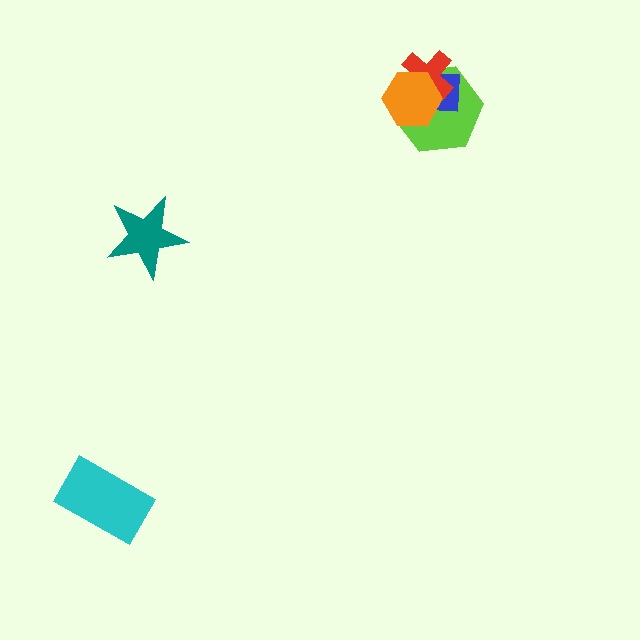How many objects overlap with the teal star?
0 objects overlap with the teal star.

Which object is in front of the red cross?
The orange hexagon is in front of the red cross.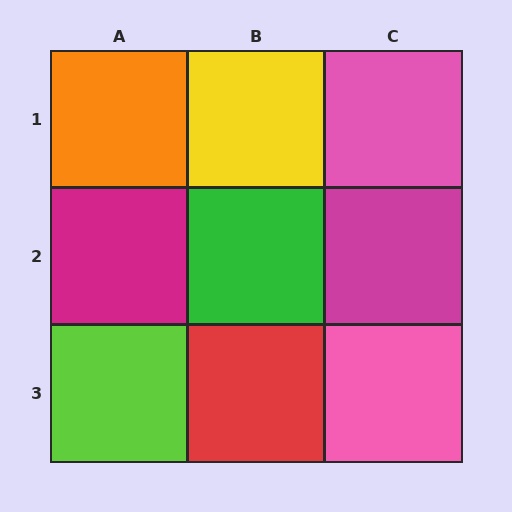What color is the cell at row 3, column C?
Pink.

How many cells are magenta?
2 cells are magenta.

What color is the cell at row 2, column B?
Green.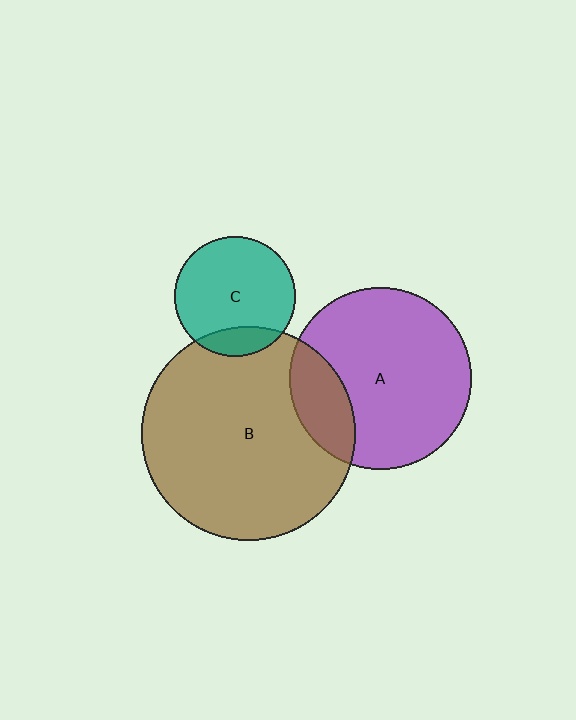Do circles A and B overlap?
Yes.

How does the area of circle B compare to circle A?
Approximately 1.4 times.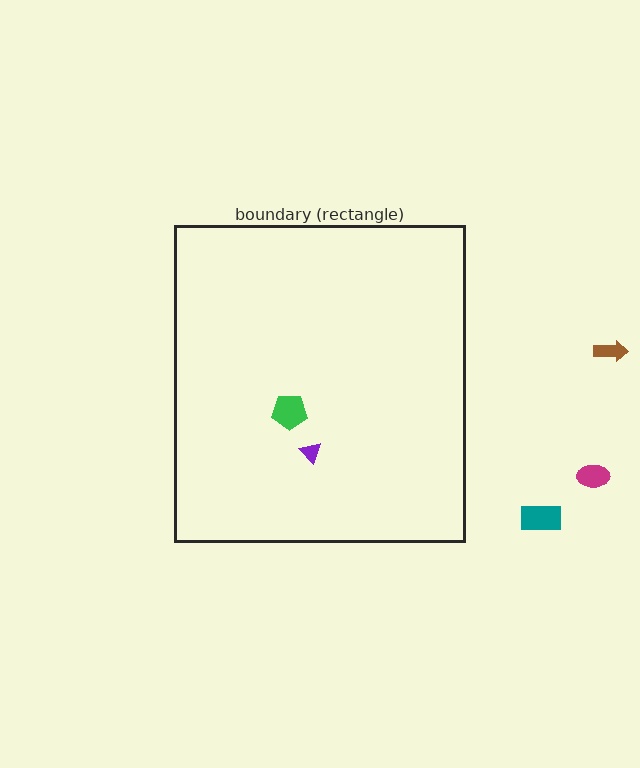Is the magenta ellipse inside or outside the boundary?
Outside.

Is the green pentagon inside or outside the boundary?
Inside.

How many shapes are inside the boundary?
2 inside, 3 outside.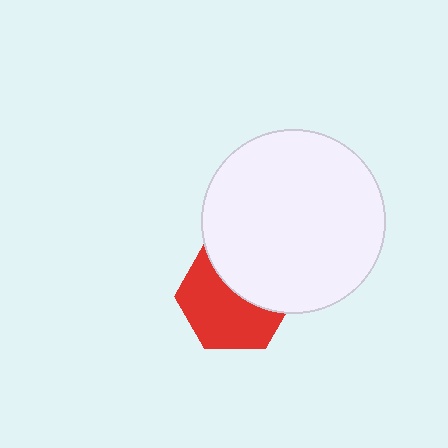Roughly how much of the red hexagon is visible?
About half of it is visible (roughly 59%).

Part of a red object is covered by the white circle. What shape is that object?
It is a hexagon.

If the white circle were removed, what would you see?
You would see the complete red hexagon.